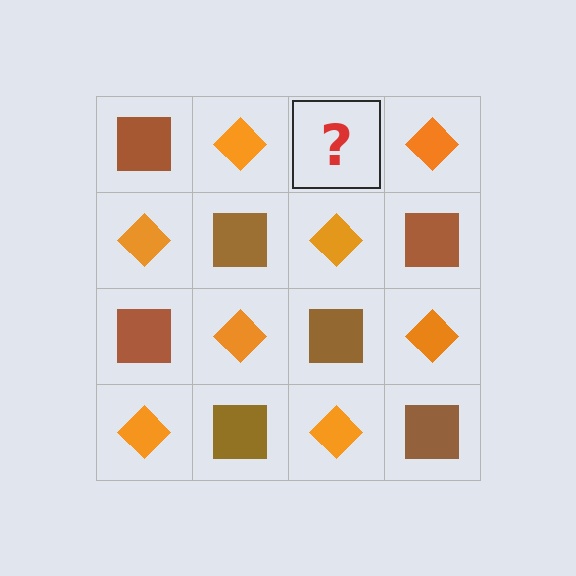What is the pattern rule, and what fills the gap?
The rule is that it alternates brown square and orange diamond in a checkerboard pattern. The gap should be filled with a brown square.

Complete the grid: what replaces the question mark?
The question mark should be replaced with a brown square.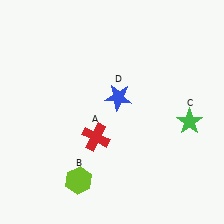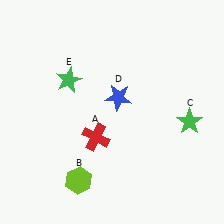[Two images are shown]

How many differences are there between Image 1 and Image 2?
There is 1 difference between the two images.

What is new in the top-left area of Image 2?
A green star (E) was added in the top-left area of Image 2.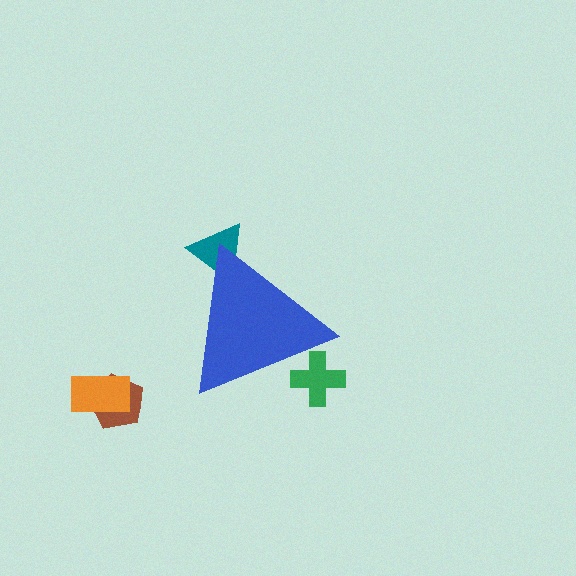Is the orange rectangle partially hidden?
No, the orange rectangle is fully visible.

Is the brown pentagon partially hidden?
No, the brown pentagon is fully visible.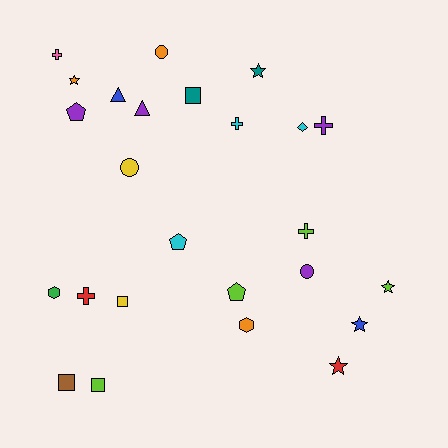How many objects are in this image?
There are 25 objects.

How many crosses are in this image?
There are 5 crosses.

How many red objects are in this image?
There are 2 red objects.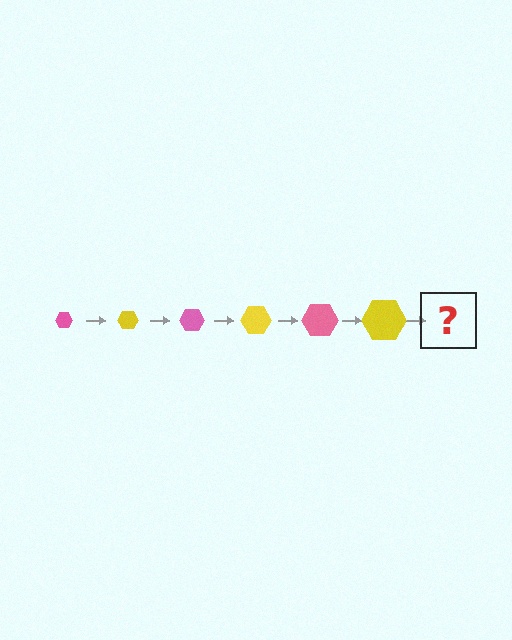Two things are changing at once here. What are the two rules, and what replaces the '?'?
The two rules are that the hexagon grows larger each step and the color cycles through pink and yellow. The '?' should be a pink hexagon, larger than the previous one.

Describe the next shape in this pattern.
It should be a pink hexagon, larger than the previous one.